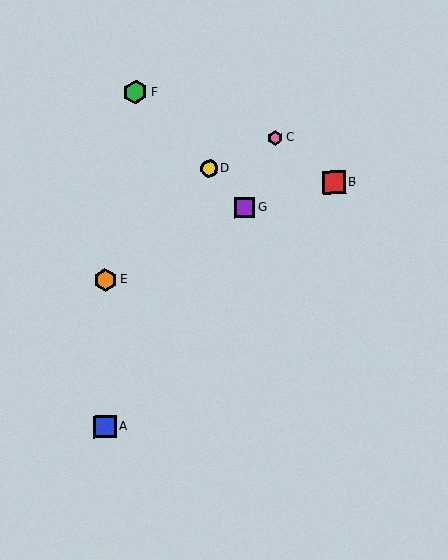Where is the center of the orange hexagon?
The center of the orange hexagon is at (105, 280).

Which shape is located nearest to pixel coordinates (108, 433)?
The blue square (labeled A) at (105, 427) is nearest to that location.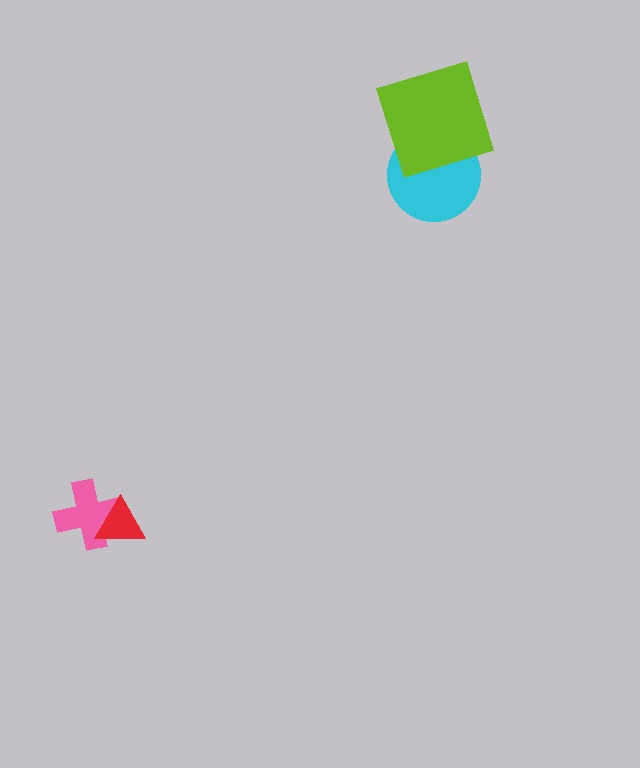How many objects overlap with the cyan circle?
1 object overlaps with the cyan circle.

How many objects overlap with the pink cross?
1 object overlaps with the pink cross.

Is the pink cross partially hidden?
Yes, it is partially covered by another shape.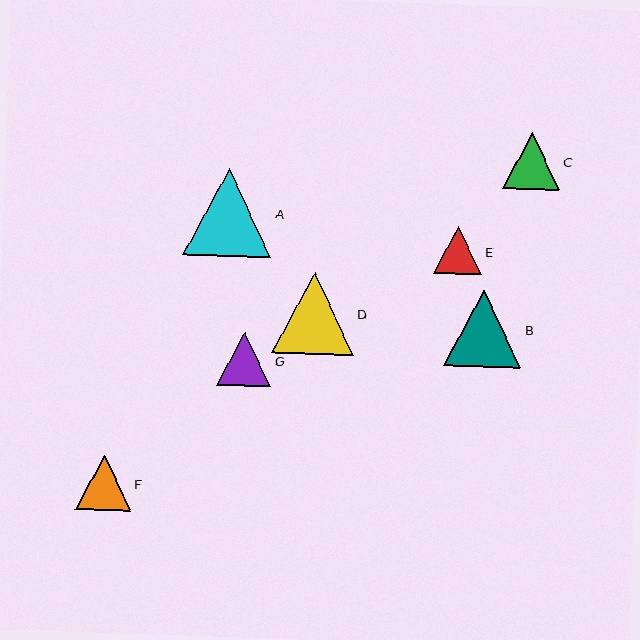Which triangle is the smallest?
Triangle E is the smallest with a size of approximately 48 pixels.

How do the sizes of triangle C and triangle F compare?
Triangle C and triangle F are approximately the same size.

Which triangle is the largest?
Triangle A is the largest with a size of approximately 89 pixels.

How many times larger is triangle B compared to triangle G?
Triangle B is approximately 1.4 times the size of triangle G.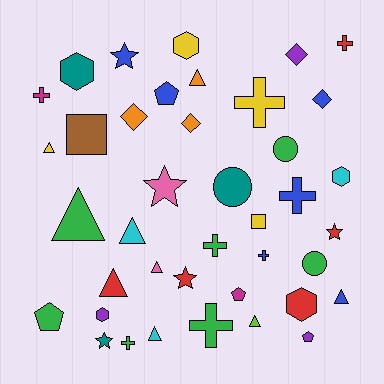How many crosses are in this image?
There are 8 crosses.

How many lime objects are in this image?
There is 1 lime object.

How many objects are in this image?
There are 40 objects.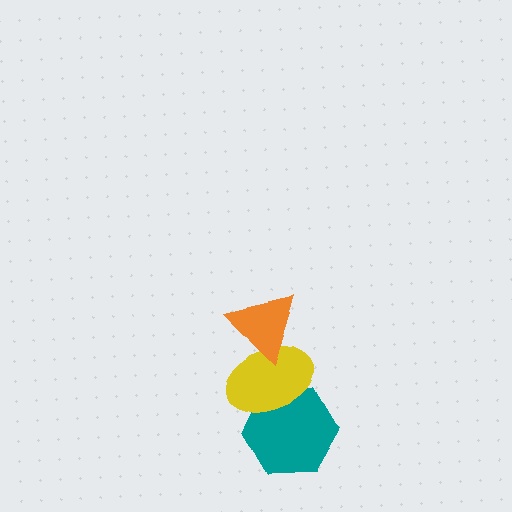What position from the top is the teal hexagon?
The teal hexagon is 3rd from the top.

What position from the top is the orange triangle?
The orange triangle is 1st from the top.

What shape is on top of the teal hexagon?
The yellow ellipse is on top of the teal hexagon.